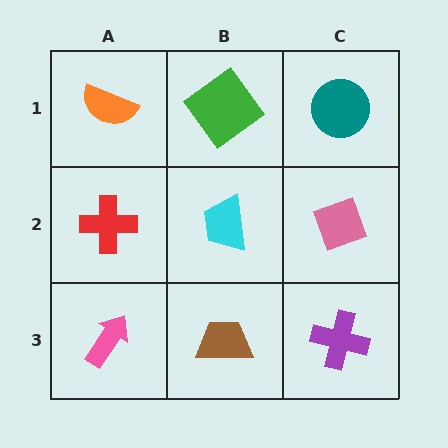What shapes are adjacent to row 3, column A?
A red cross (row 2, column A), a brown trapezoid (row 3, column B).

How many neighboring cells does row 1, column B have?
3.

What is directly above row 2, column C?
A teal circle.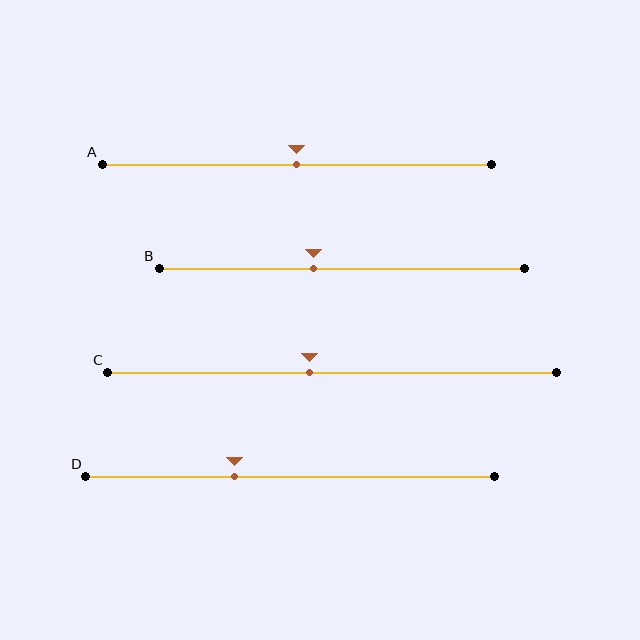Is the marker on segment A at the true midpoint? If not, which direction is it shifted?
Yes, the marker on segment A is at the true midpoint.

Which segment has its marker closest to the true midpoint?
Segment A has its marker closest to the true midpoint.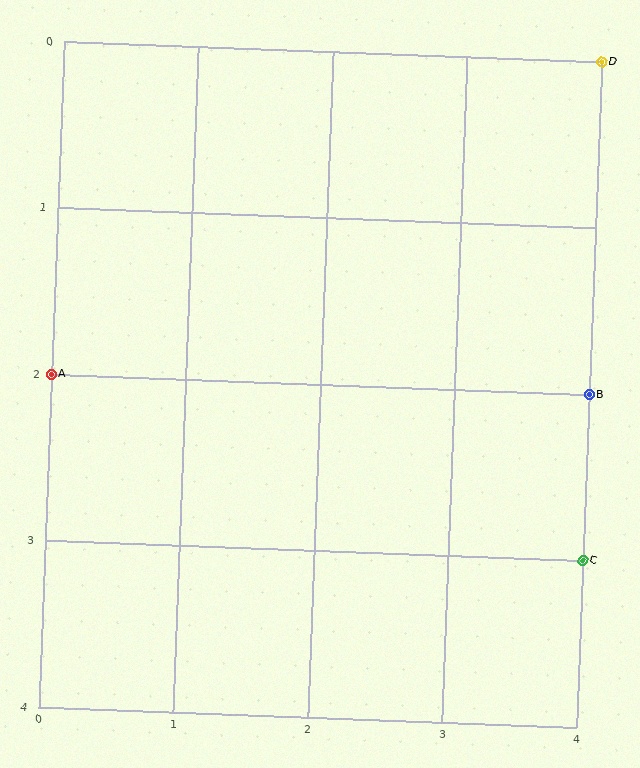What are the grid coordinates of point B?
Point B is at grid coordinates (4, 2).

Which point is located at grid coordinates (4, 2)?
Point B is at (4, 2).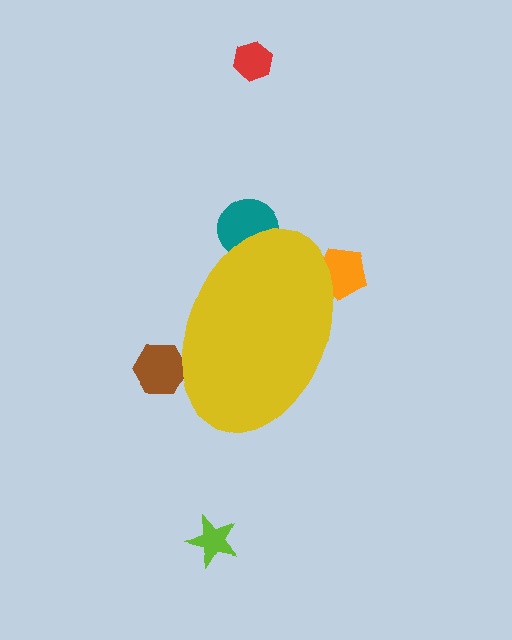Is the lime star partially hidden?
No, the lime star is fully visible.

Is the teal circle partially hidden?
Yes, the teal circle is partially hidden behind the yellow ellipse.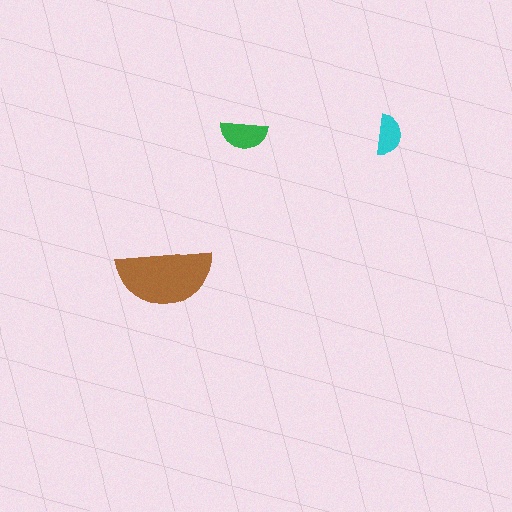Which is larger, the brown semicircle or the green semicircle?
The brown one.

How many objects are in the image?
There are 3 objects in the image.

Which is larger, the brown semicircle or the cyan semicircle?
The brown one.